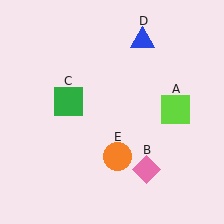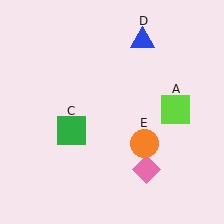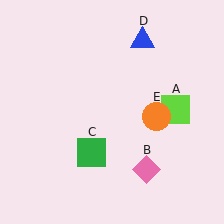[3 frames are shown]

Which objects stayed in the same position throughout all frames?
Lime square (object A) and pink diamond (object B) and blue triangle (object D) remained stationary.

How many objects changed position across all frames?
2 objects changed position: green square (object C), orange circle (object E).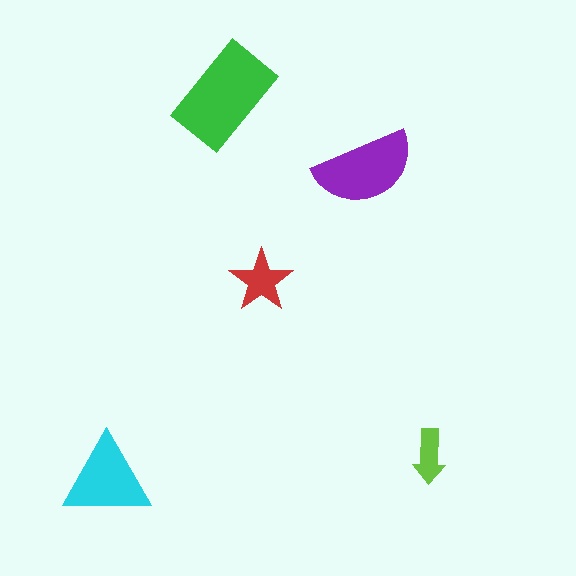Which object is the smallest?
The lime arrow.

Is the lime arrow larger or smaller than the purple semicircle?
Smaller.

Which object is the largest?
The green rectangle.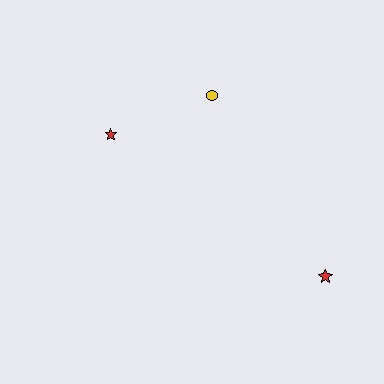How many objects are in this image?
There are 3 objects.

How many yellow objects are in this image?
There is 1 yellow object.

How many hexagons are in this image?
There are no hexagons.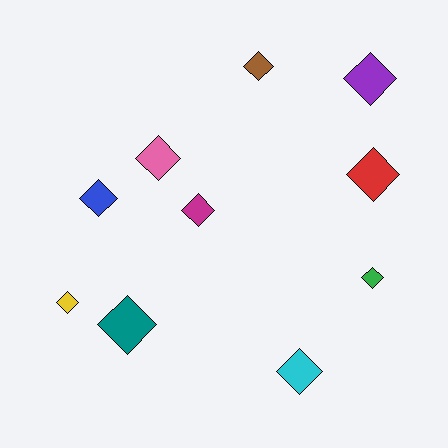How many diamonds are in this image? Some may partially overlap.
There are 10 diamonds.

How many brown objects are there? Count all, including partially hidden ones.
There is 1 brown object.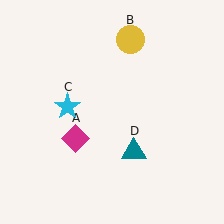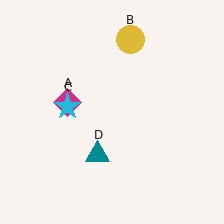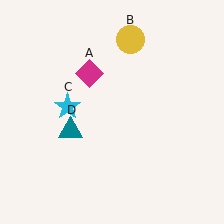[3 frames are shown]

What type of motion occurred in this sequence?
The magenta diamond (object A), teal triangle (object D) rotated clockwise around the center of the scene.